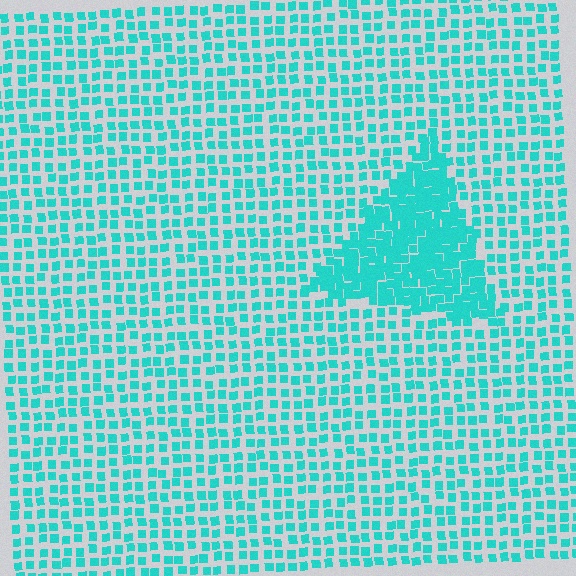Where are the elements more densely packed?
The elements are more densely packed inside the triangle boundary.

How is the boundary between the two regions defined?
The boundary is defined by a change in element density (approximately 2.2x ratio). All elements are the same color, size, and shape.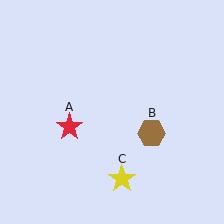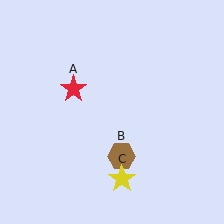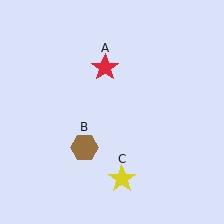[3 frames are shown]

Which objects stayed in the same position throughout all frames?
Yellow star (object C) remained stationary.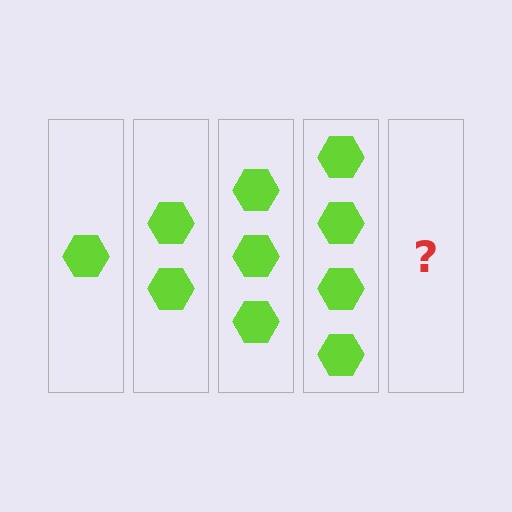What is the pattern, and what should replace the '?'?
The pattern is that each step adds one more hexagon. The '?' should be 5 hexagons.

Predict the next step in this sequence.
The next step is 5 hexagons.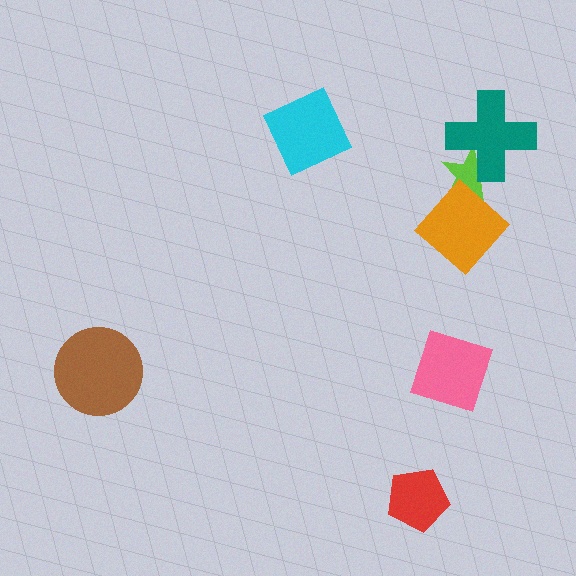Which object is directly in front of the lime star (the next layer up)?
The orange diamond is directly in front of the lime star.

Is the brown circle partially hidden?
No, no other shape covers it.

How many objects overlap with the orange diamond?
1 object overlaps with the orange diamond.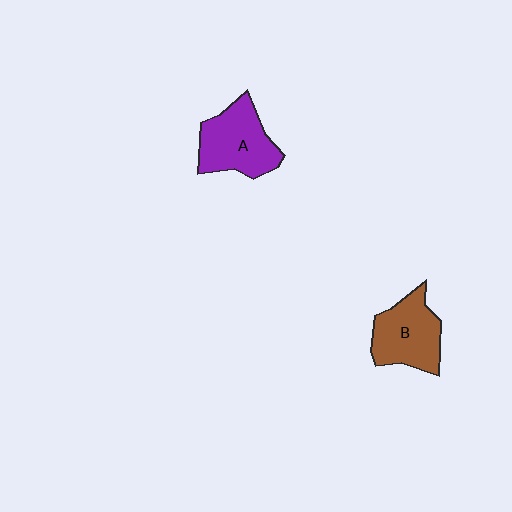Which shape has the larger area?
Shape A (purple).